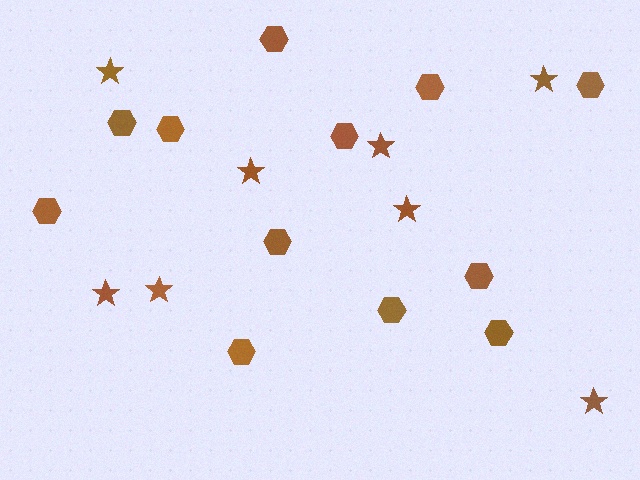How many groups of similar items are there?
There are 2 groups: one group of stars (8) and one group of hexagons (12).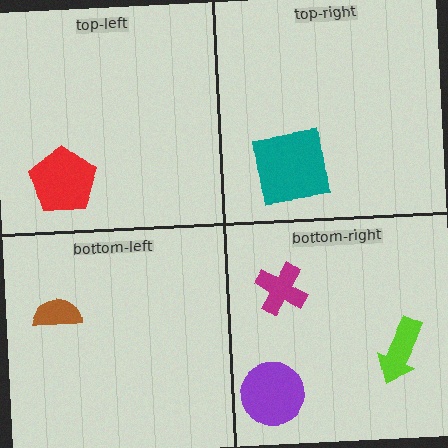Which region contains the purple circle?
The bottom-right region.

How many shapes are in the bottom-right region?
3.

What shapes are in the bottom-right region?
The purple circle, the magenta cross, the lime arrow.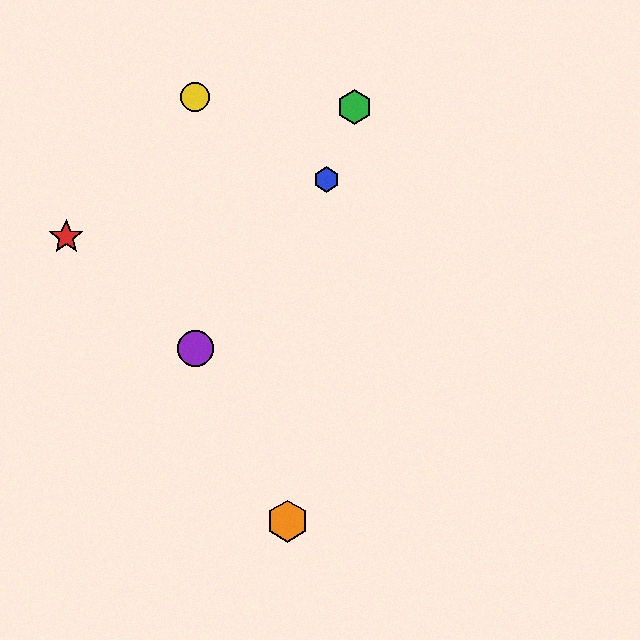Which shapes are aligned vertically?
The yellow circle, the purple circle are aligned vertically.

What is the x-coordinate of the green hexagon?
The green hexagon is at x≈354.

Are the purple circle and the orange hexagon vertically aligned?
No, the purple circle is at x≈195 and the orange hexagon is at x≈288.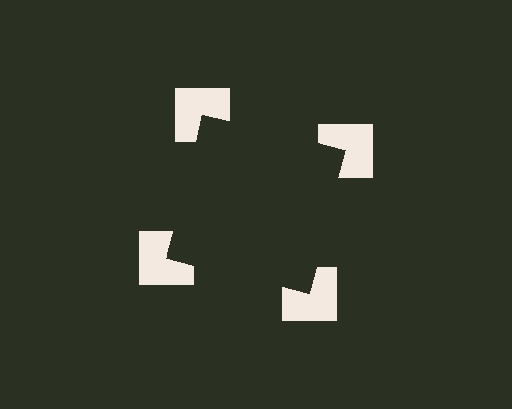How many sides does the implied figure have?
4 sides.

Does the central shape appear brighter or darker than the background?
It typically appears slightly darker than the background, even though no actual brightness change is drawn.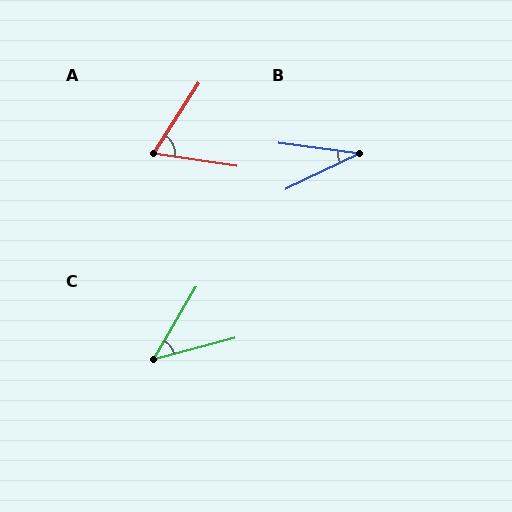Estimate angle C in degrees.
Approximately 45 degrees.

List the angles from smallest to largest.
B (33°), C (45°), A (66°).